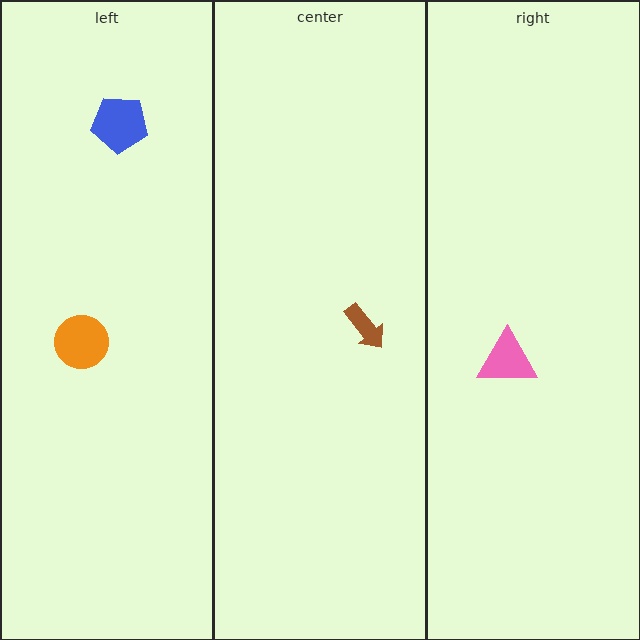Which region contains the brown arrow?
The center region.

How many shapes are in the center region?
1.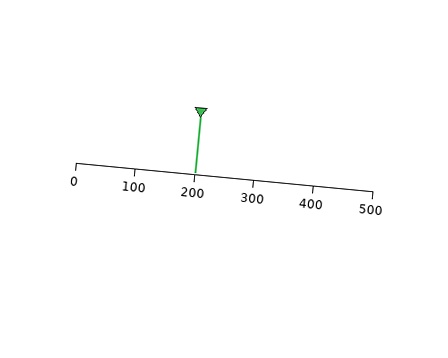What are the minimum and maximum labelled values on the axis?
The axis runs from 0 to 500.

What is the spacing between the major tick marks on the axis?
The major ticks are spaced 100 apart.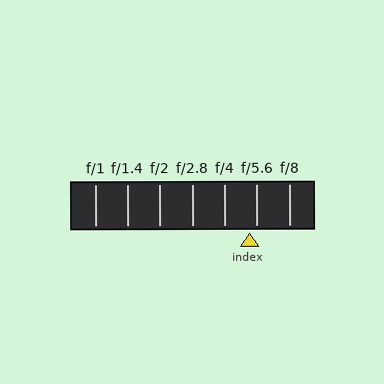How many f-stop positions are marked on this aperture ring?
There are 7 f-stop positions marked.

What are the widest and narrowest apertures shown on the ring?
The widest aperture shown is f/1 and the narrowest is f/8.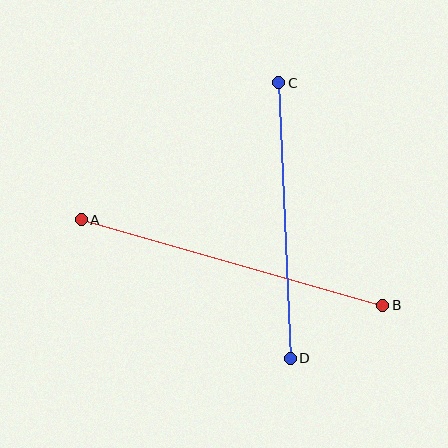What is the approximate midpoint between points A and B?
The midpoint is at approximately (232, 262) pixels.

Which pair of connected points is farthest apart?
Points A and B are farthest apart.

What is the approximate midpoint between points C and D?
The midpoint is at approximately (285, 220) pixels.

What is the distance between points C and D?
The distance is approximately 276 pixels.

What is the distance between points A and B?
The distance is approximately 313 pixels.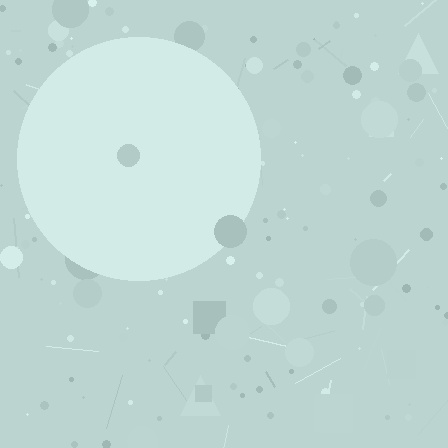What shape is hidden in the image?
A circle is hidden in the image.